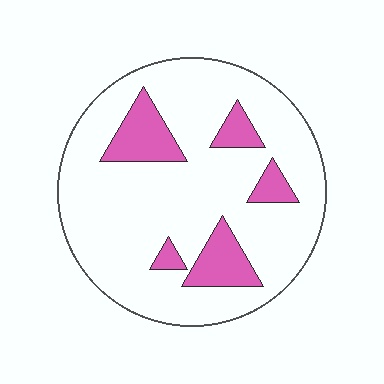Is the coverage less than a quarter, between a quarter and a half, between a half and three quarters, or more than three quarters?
Less than a quarter.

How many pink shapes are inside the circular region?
5.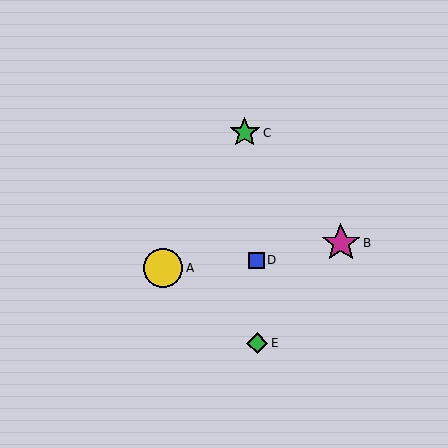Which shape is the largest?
The yellow circle (labeled A) is the largest.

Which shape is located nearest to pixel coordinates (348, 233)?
The magenta star (labeled B) at (341, 243) is nearest to that location.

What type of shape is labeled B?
Shape B is a magenta star.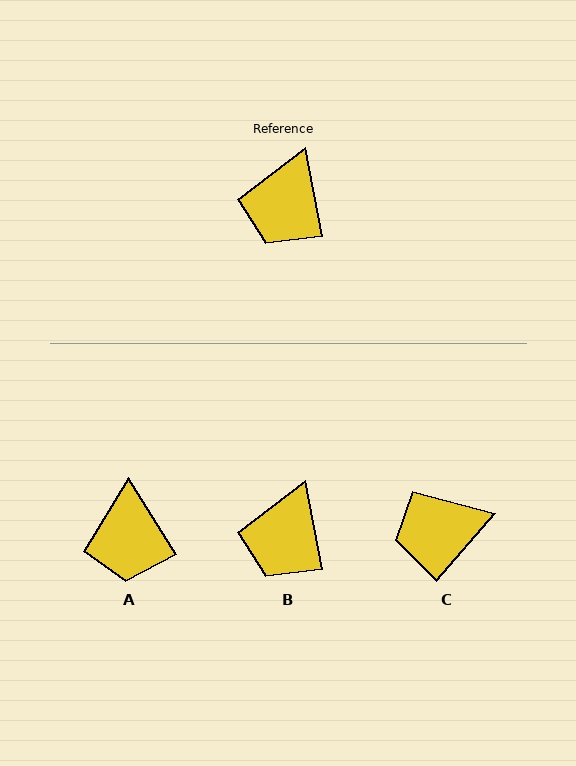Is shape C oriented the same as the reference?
No, it is off by about 52 degrees.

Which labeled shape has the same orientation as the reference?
B.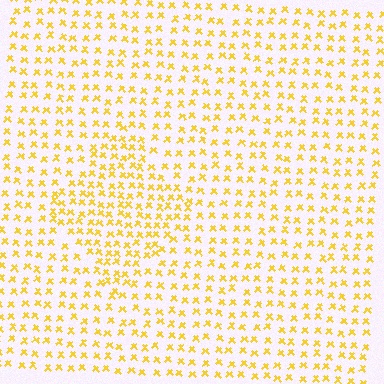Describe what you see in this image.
The image contains small yellow elements arranged at two different densities. A diamond-shaped region is visible where the elements are more densely packed than the surrounding area.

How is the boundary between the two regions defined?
The boundary is defined by a change in element density (approximately 1.6x ratio). All elements are the same color, size, and shape.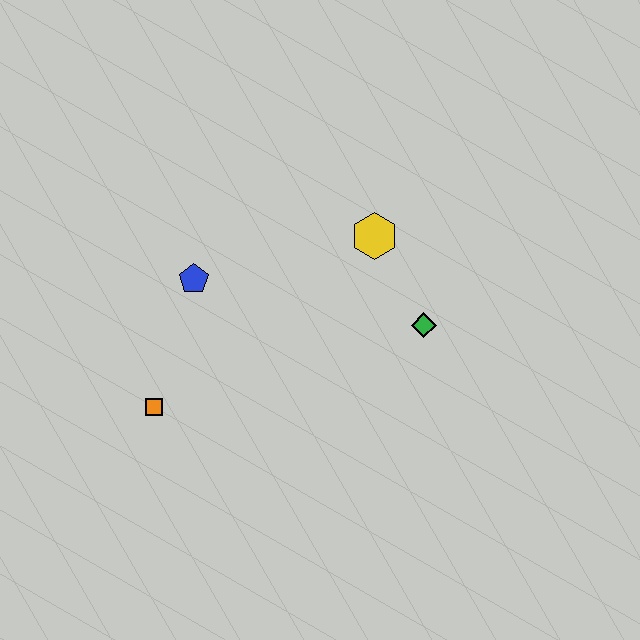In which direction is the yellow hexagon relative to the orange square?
The yellow hexagon is to the right of the orange square.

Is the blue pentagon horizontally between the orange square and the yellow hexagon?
Yes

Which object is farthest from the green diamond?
The orange square is farthest from the green diamond.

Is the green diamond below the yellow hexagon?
Yes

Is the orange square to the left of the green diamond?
Yes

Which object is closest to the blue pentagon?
The orange square is closest to the blue pentagon.